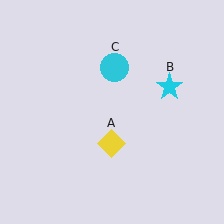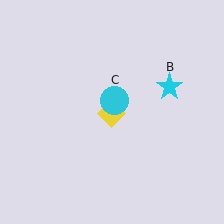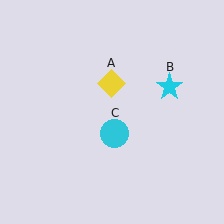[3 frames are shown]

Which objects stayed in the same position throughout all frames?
Cyan star (object B) remained stationary.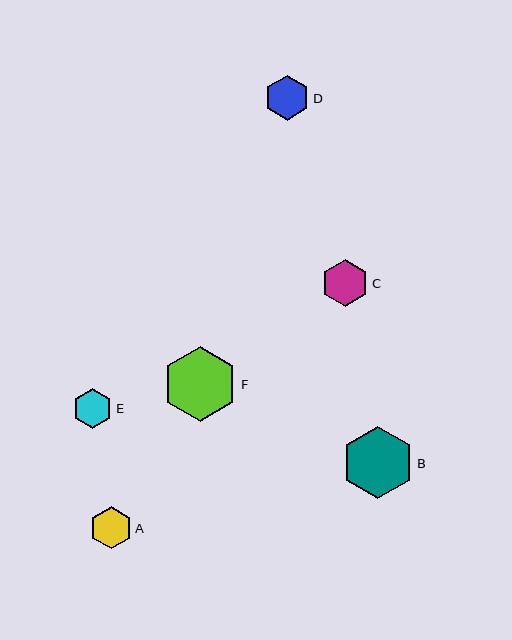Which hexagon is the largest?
Hexagon F is the largest with a size of approximately 75 pixels.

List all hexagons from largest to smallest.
From largest to smallest: F, B, C, D, A, E.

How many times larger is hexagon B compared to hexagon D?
Hexagon B is approximately 1.6 times the size of hexagon D.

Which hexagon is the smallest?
Hexagon E is the smallest with a size of approximately 40 pixels.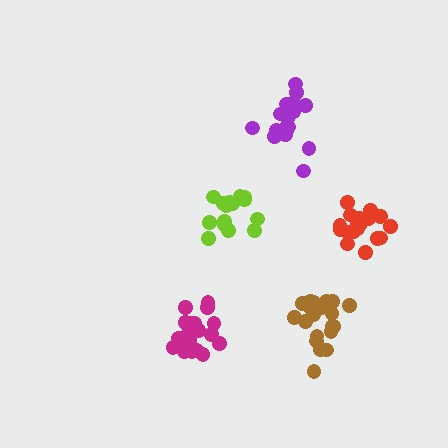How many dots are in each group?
Group 1: 20 dots, Group 2: 15 dots, Group 3: 19 dots, Group 4: 20 dots, Group 5: 20 dots (94 total).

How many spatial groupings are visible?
There are 5 spatial groupings.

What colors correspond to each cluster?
The clusters are colored: magenta, lime, purple, brown, red.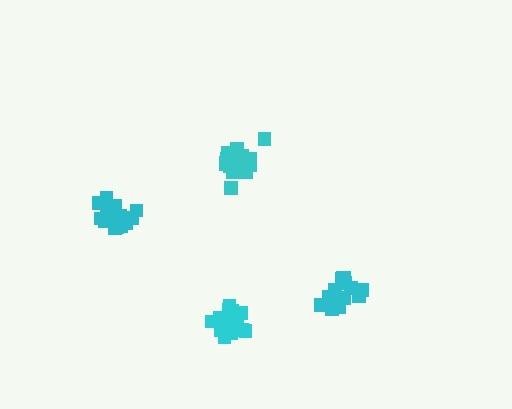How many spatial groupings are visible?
There are 4 spatial groupings.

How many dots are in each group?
Group 1: 18 dots, Group 2: 19 dots, Group 3: 16 dots, Group 4: 18 dots (71 total).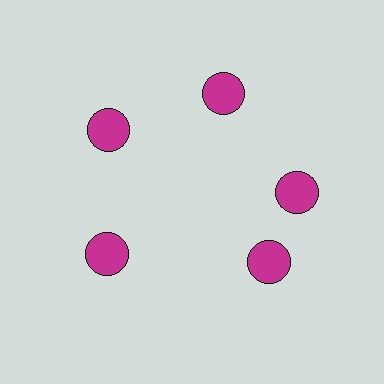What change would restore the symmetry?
The symmetry would be restored by rotating it back into even spacing with its neighbors so that all 5 circles sit at equal angles and equal distance from the center.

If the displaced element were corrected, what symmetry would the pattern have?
It would have 5-fold rotational symmetry — the pattern would map onto itself every 72 degrees.